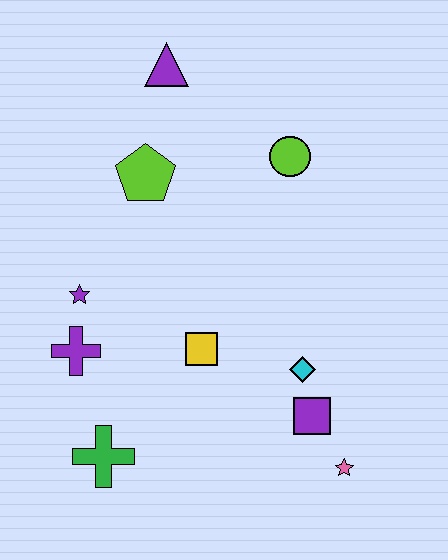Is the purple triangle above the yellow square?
Yes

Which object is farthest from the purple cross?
The purple triangle is farthest from the purple cross.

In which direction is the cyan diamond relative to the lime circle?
The cyan diamond is below the lime circle.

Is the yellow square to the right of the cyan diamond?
No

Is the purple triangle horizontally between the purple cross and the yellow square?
Yes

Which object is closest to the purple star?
The purple cross is closest to the purple star.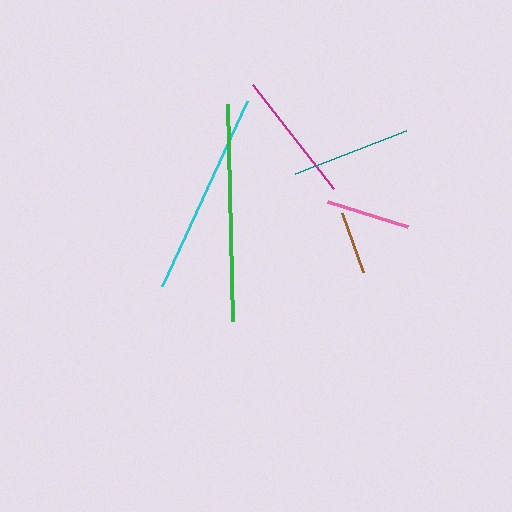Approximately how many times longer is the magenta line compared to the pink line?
The magenta line is approximately 1.6 times the length of the pink line.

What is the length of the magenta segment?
The magenta segment is approximately 132 pixels long.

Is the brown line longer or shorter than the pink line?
The pink line is longer than the brown line.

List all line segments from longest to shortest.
From longest to shortest: green, cyan, magenta, teal, pink, brown.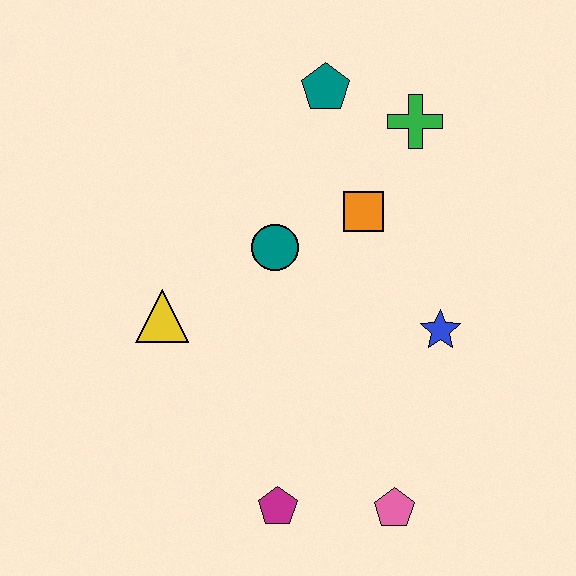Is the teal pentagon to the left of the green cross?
Yes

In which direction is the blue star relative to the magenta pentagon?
The blue star is above the magenta pentagon.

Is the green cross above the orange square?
Yes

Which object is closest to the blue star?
The orange square is closest to the blue star.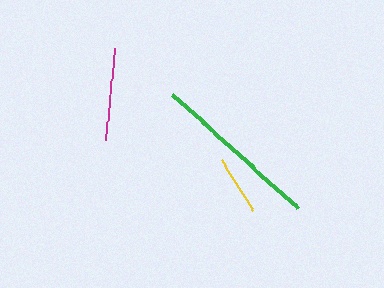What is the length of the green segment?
The green segment is approximately 170 pixels long.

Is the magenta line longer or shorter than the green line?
The green line is longer than the magenta line.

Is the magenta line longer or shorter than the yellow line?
The magenta line is longer than the yellow line.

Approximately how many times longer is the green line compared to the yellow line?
The green line is approximately 2.8 times the length of the yellow line.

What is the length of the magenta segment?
The magenta segment is approximately 91 pixels long.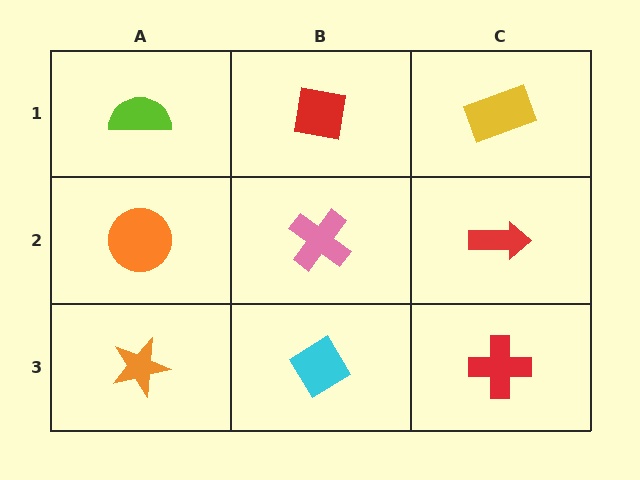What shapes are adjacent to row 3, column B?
A pink cross (row 2, column B), an orange star (row 3, column A), a red cross (row 3, column C).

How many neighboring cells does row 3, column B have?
3.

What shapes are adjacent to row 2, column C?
A yellow rectangle (row 1, column C), a red cross (row 3, column C), a pink cross (row 2, column B).